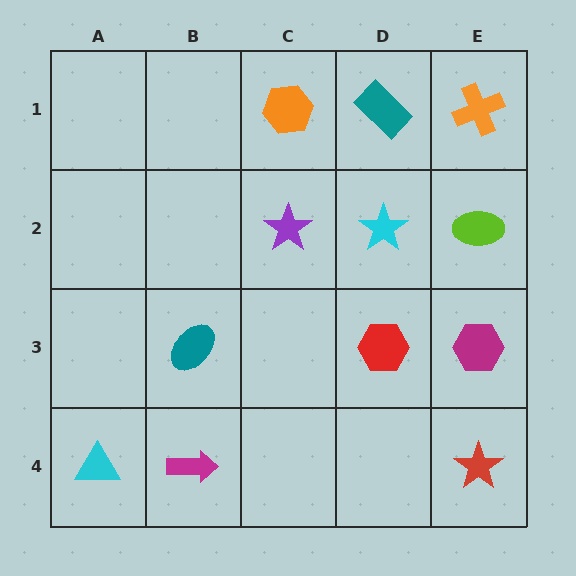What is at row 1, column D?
A teal rectangle.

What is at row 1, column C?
An orange hexagon.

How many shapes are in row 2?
3 shapes.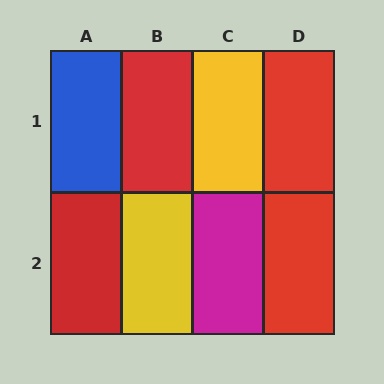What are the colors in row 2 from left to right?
Red, yellow, magenta, red.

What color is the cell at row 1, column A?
Blue.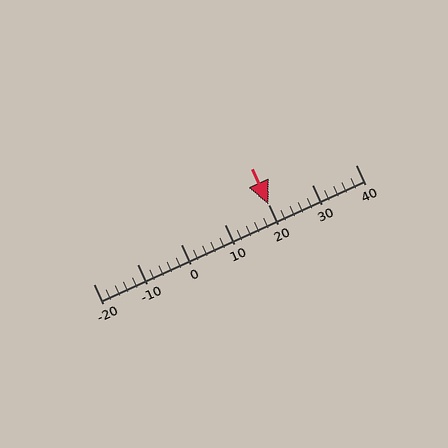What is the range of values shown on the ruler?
The ruler shows values from -20 to 40.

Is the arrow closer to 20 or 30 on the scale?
The arrow is closer to 20.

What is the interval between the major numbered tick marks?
The major tick marks are spaced 10 units apart.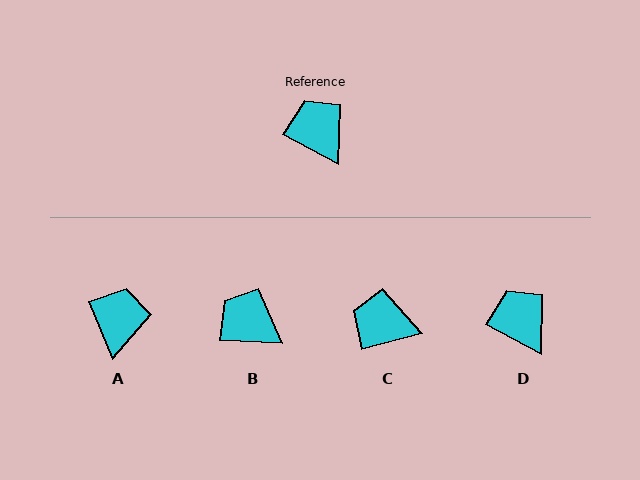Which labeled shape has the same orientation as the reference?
D.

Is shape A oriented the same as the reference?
No, it is off by about 39 degrees.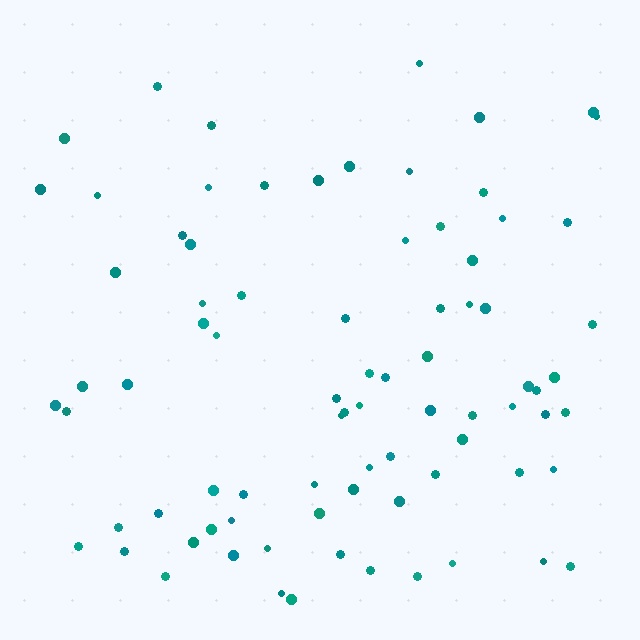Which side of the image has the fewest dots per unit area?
The top.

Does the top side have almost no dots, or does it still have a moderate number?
Still a moderate number, just noticeably fewer than the bottom.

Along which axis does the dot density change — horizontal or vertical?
Vertical.